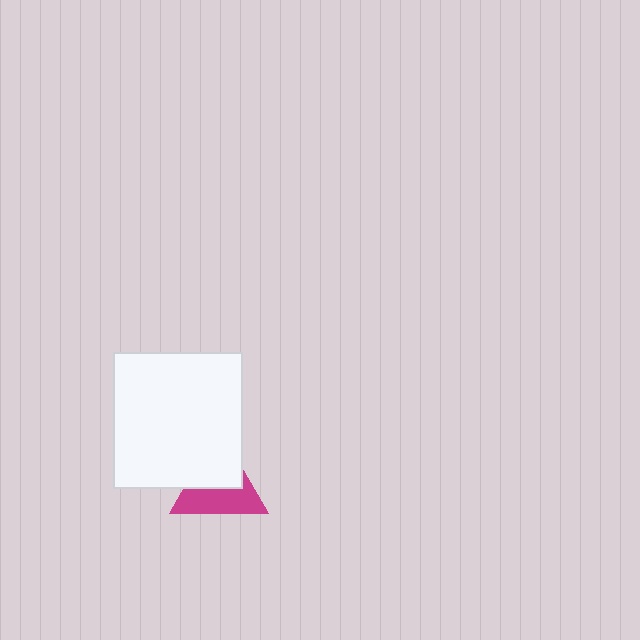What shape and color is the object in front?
The object in front is a white rectangle.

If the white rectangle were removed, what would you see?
You would see the complete magenta triangle.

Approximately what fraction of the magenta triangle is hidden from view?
Roughly 50% of the magenta triangle is hidden behind the white rectangle.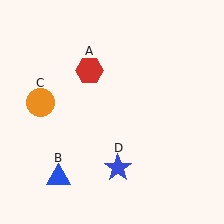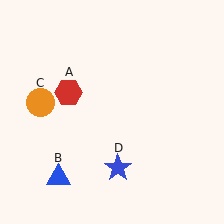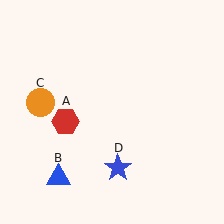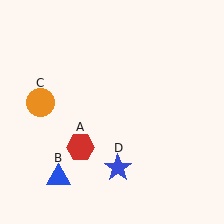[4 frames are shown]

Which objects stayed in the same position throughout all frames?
Blue triangle (object B) and orange circle (object C) and blue star (object D) remained stationary.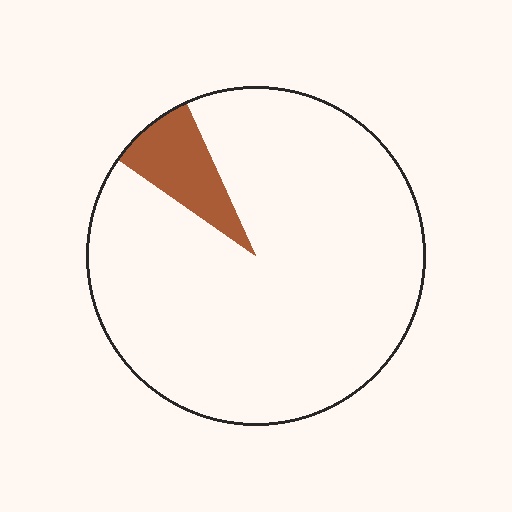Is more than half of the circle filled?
No.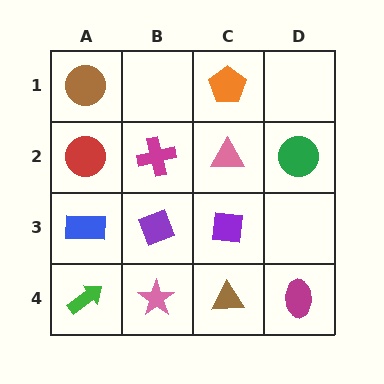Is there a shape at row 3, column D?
No, that cell is empty.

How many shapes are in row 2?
4 shapes.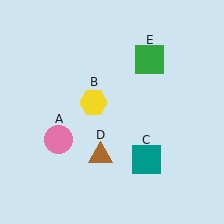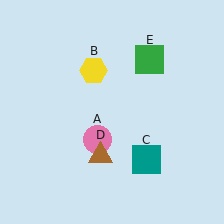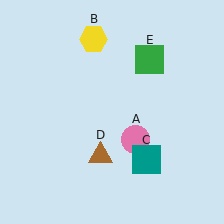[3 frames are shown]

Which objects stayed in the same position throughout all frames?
Teal square (object C) and brown triangle (object D) and green square (object E) remained stationary.